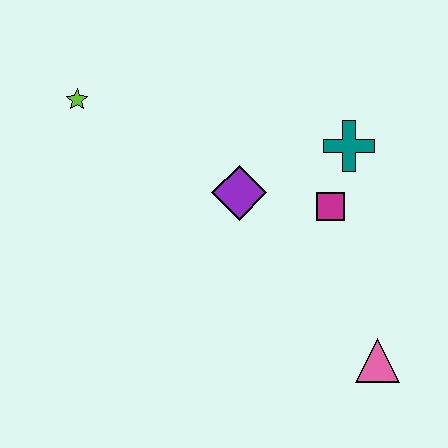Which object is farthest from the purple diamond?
The pink triangle is farthest from the purple diamond.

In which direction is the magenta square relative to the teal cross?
The magenta square is below the teal cross.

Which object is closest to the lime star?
The purple diamond is closest to the lime star.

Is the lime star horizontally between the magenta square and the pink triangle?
No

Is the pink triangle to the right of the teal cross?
Yes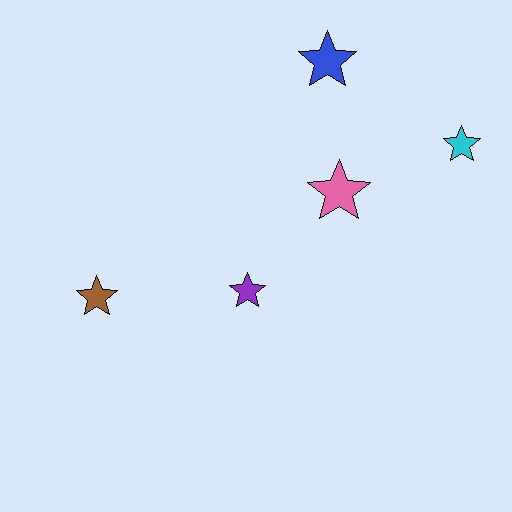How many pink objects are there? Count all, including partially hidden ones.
There is 1 pink object.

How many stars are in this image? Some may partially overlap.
There are 5 stars.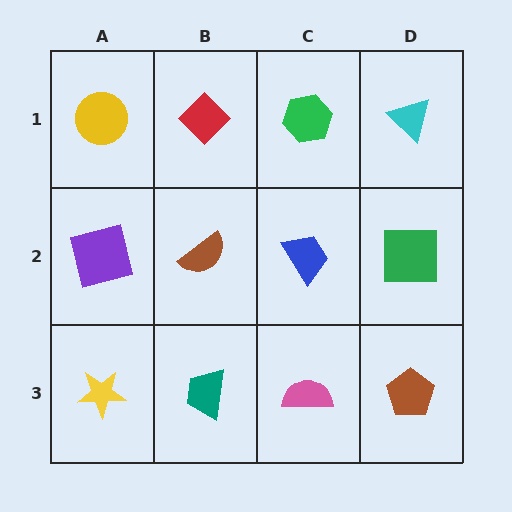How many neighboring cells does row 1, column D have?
2.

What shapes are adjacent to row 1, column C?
A blue trapezoid (row 2, column C), a red diamond (row 1, column B), a cyan triangle (row 1, column D).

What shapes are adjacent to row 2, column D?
A cyan triangle (row 1, column D), a brown pentagon (row 3, column D), a blue trapezoid (row 2, column C).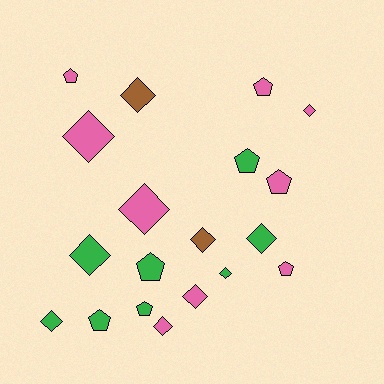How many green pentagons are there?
There are 4 green pentagons.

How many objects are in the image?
There are 19 objects.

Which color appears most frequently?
Pink, with 9 objects.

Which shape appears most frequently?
Diamond, with 11 objects.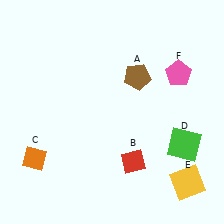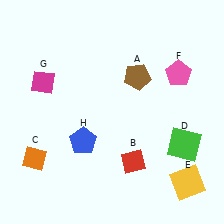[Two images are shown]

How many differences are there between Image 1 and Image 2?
There are 2 differences between the two images.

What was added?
A magenta diamond (G), a blue pentagon (H) were added in Image 2.